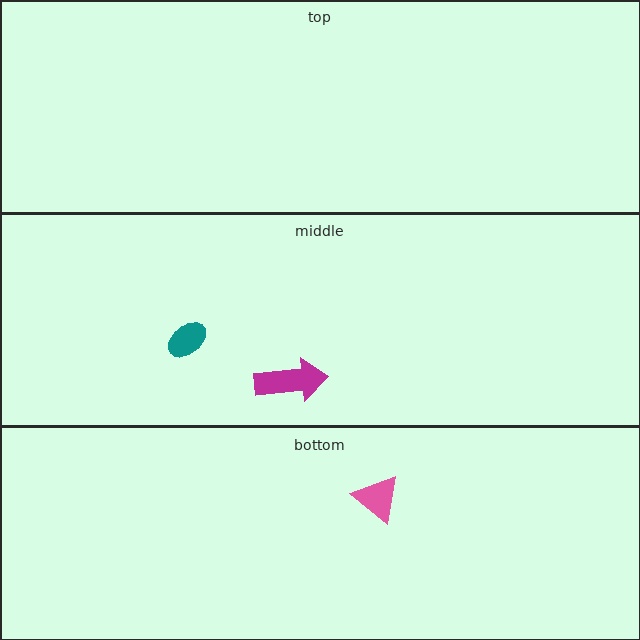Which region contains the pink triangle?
The bottom region.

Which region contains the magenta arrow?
The middle region.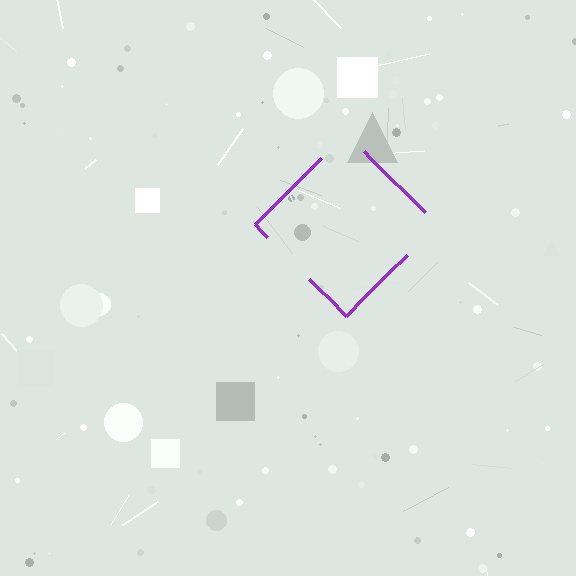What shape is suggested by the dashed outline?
The dashed outline suggests a diamond.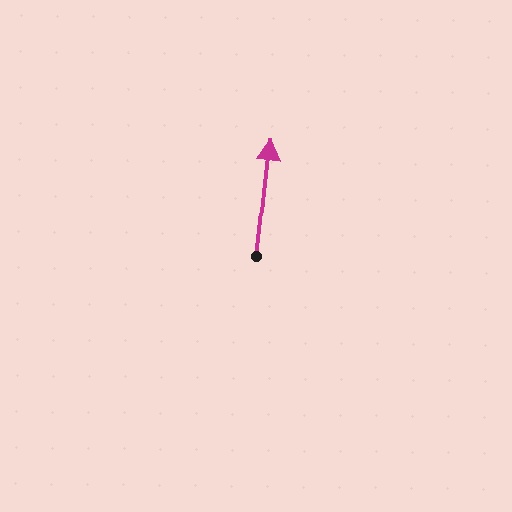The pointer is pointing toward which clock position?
Roughly 12 o'clock.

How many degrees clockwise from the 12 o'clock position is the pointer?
Approximately 7 degrees.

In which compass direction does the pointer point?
North.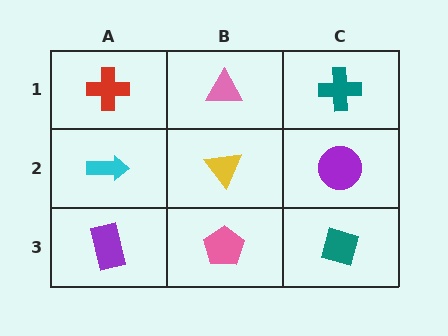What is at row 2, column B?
A yellow triangle.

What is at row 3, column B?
A pink pentagon.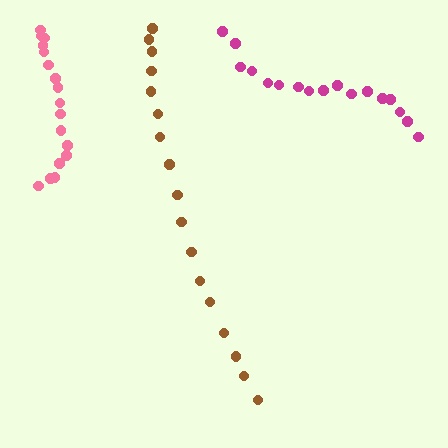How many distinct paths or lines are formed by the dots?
There are 3 distinct paths.